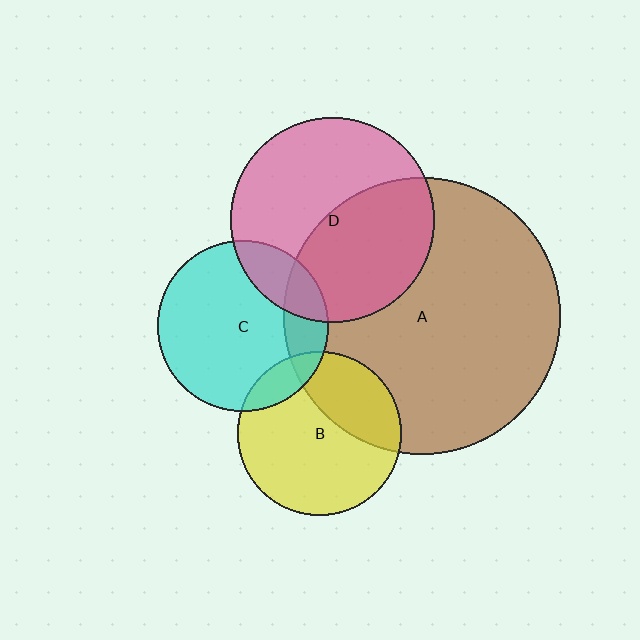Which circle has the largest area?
Circle A (brown).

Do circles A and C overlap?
Yes.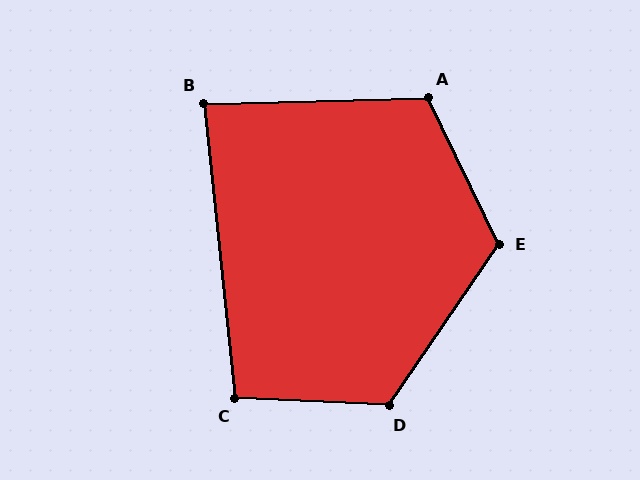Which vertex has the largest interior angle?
D, at approximately 122 degrees.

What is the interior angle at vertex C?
Approximately 99 degrees (obtuse).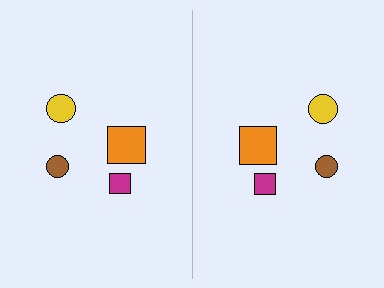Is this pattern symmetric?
Yes, this pattern has bilateral (reflection) symmetry.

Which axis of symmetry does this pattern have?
The pattern has a vertical axis of symmetry running through the center of the image.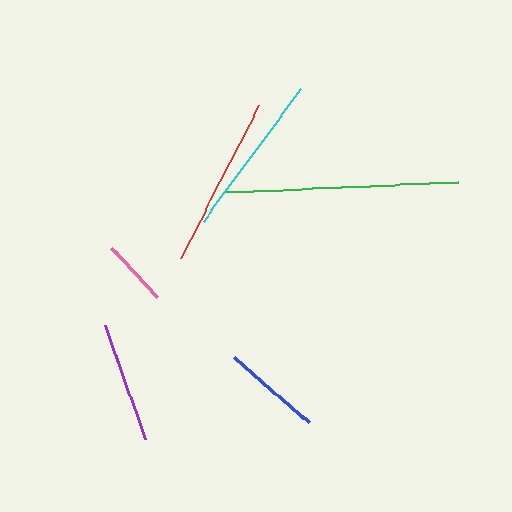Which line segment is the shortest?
The pink line is the shortest at approximately 68 pixels.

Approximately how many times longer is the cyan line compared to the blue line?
The cyan line is approximately 1.7 times the length of the blue line.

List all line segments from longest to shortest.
From longest to shortest: green, red, cyan, purple, blue, pink.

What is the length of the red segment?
The red segment is approximately 171 pixels long.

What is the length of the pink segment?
The pink segment is approximately 68 pixels long.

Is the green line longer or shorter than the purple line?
The green line is longer than the purple line.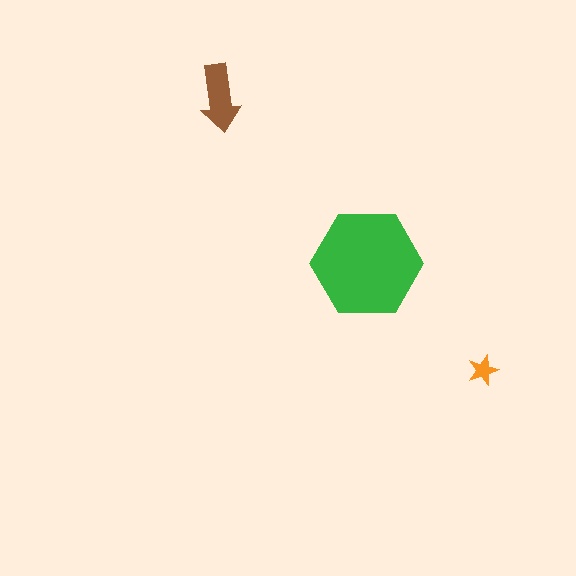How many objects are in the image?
There are 3 objects in the image.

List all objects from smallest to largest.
The orange star, the brown arrow, the green hexagon.